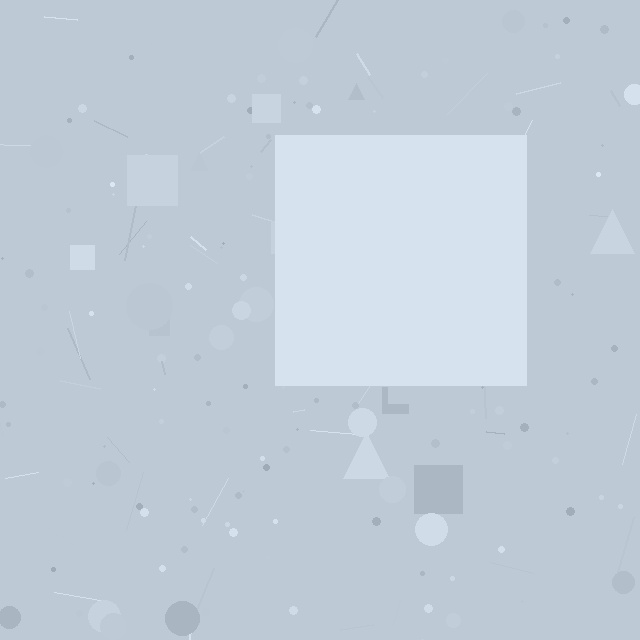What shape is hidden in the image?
A square is hidden in the image.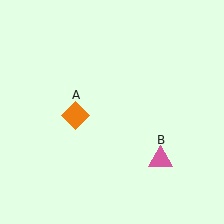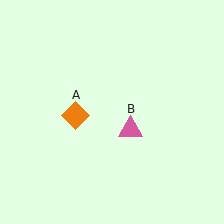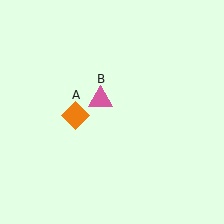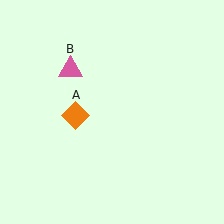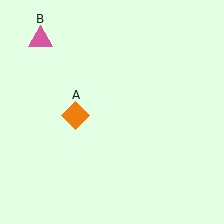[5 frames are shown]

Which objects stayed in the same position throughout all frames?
Orange diamond (object A) remained stationary.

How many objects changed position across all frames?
1 object changed position: pink triangle (object B).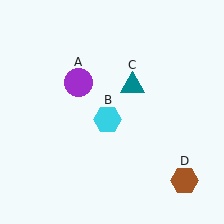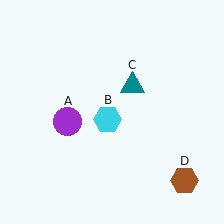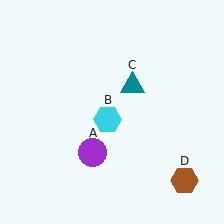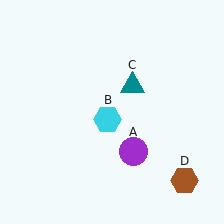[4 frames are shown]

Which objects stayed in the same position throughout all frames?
Cyan hexagon (object B) and teal triangle (object C) and brown hexagon (object D) remained stationary.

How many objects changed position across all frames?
1 object changed position: purple circle (object A).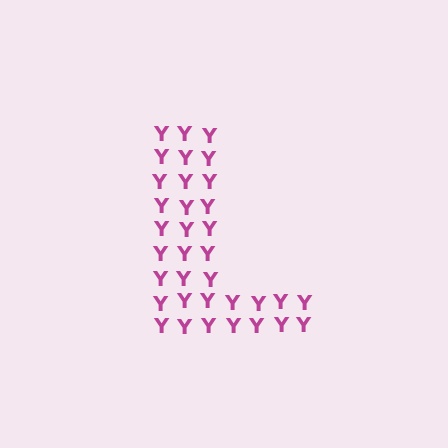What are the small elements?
The small elements are letter Y's.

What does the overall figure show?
The overall figure shows the letter L.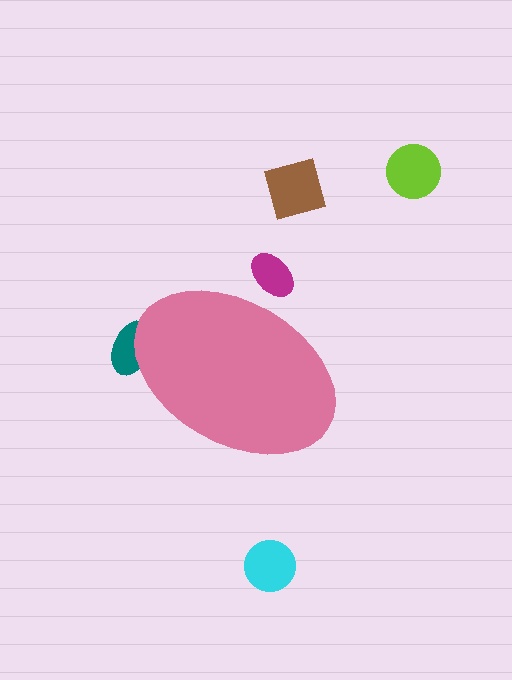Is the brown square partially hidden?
No, the brown square is fully visible.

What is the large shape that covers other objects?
A pink ellipse.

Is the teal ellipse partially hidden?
Yes, the teal ellipse is partially hidden behind the pink ellipse.